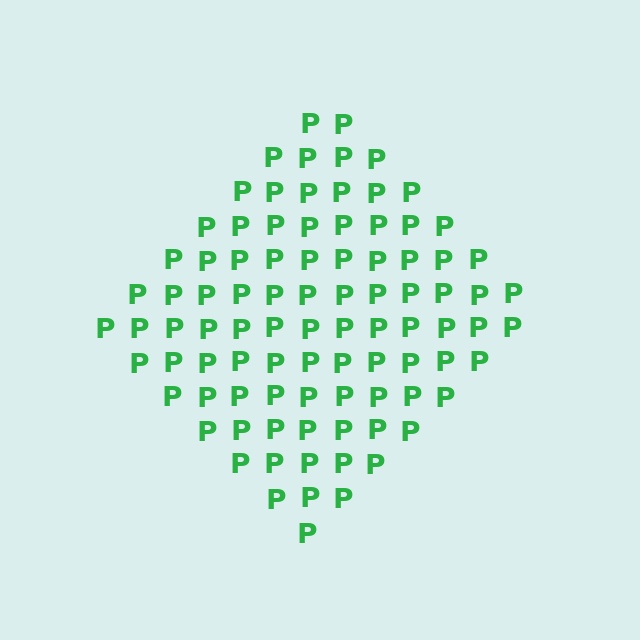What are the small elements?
The small elements are letter P's.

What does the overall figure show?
The overall figure shows a diamond.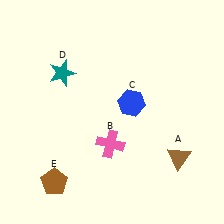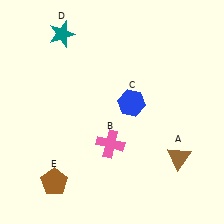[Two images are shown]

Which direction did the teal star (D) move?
The teal star (D) moved up.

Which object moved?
The teal star (D) moved up.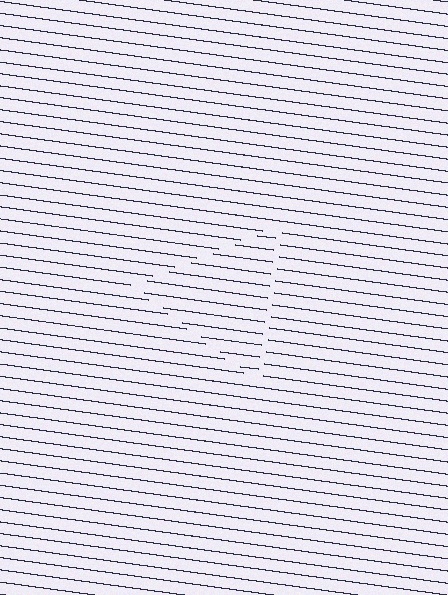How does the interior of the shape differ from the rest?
The interior of the shape contains the same grating, shifted by half a period — the contour is defined by the phase discontinuity where line-ends from the inner and outer gratings abut.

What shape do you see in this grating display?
An illusory triangle. The interior of the shape contains the same grating, shifted by half a period — the contour is defined by the phase discontinuity where line-ends from the inner and outer gratings abut.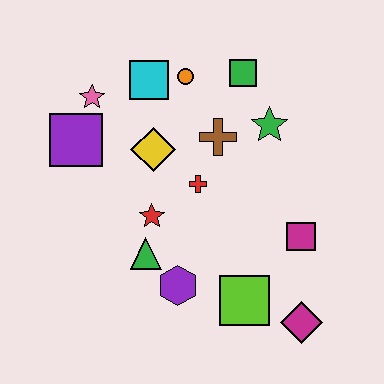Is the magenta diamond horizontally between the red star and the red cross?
No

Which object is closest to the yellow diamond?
The red cross is closest to the yellow diamond.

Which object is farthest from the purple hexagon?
The green square is farthest from the purple hexagon.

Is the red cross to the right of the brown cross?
No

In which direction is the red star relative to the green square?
The red star is below the green square.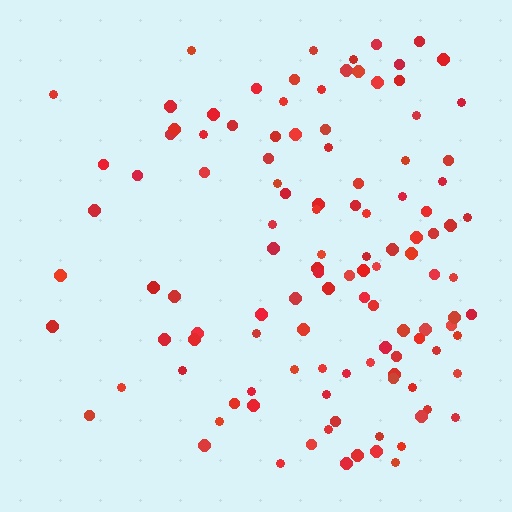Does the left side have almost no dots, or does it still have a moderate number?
Still a moderate number, just noticeably fewer than the right.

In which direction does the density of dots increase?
From left to right, with the right side densest.